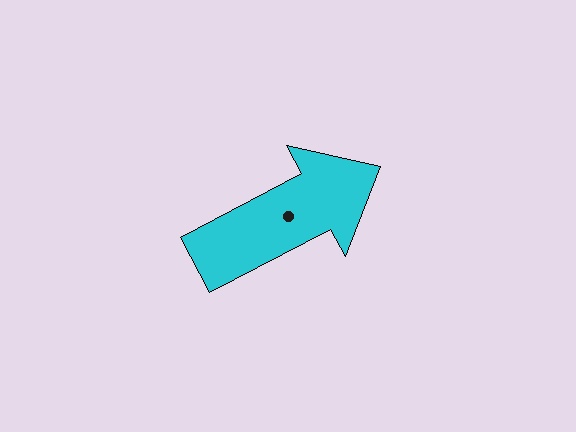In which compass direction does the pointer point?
Northeast.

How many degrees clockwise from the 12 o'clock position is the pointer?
Approximately 62 degrees.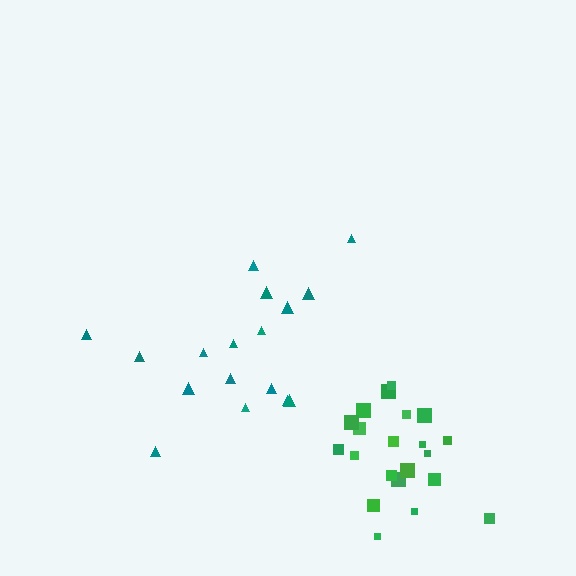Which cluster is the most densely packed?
Green.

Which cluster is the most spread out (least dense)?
Teal.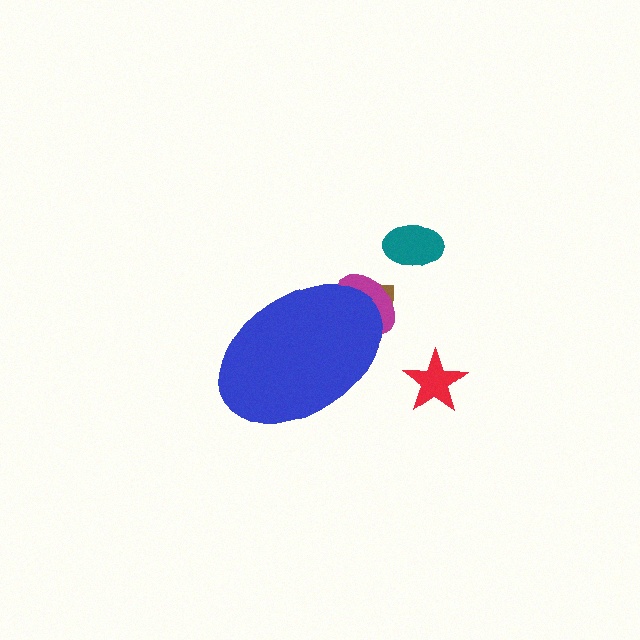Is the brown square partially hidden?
Yes, the brown square is partially hidden behind the blue ellipse.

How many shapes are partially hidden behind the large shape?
2 shapes are partially hidden.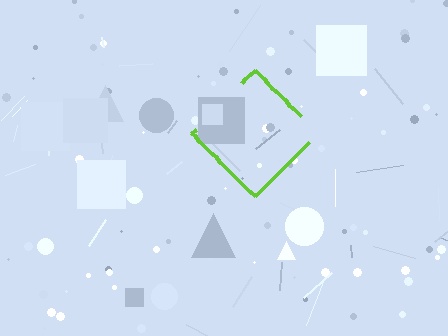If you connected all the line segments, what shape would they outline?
They would outline a diamond.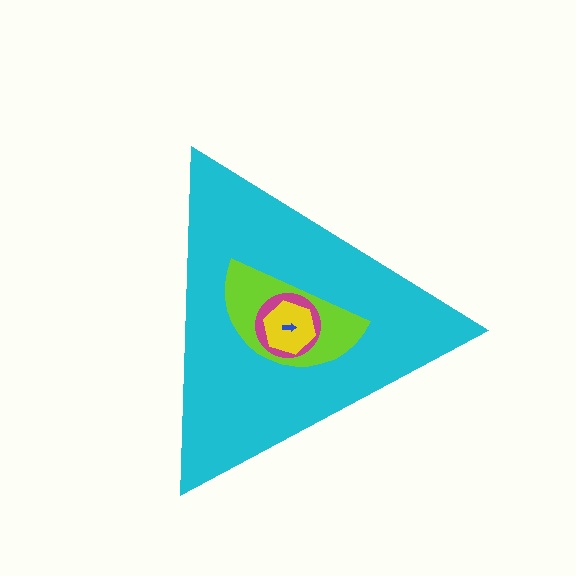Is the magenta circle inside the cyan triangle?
Yes.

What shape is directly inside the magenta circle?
The yellow hexagon.